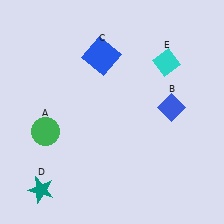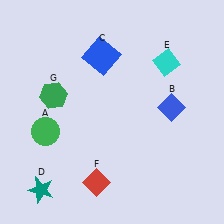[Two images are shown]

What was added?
A red diamond (F), a green hexagon (G) were added in Image 2.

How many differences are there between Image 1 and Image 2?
There are 2 differences between the two images.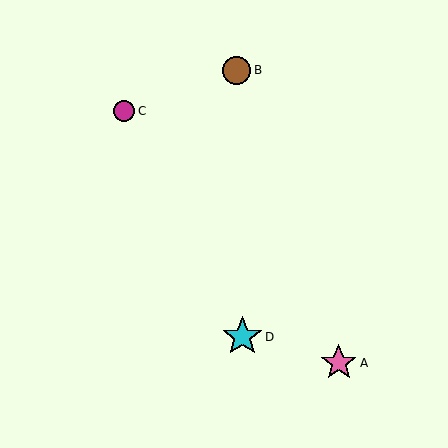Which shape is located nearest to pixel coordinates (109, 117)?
The magenta circle (labeled C) at (124, 111) is nearest to that location.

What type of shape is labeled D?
Shape D is a cyan star.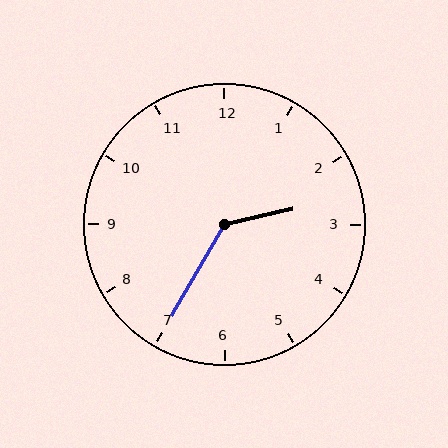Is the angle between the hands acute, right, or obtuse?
It is obtuse.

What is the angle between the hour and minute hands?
Approximately 132 degrees.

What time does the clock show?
2:35.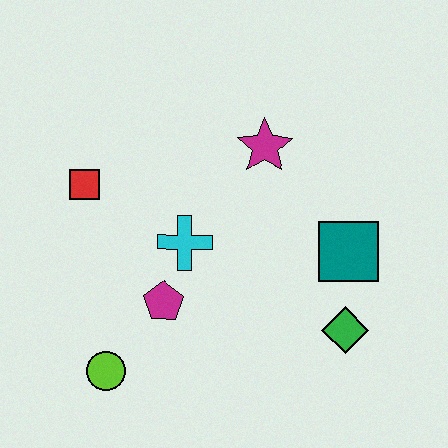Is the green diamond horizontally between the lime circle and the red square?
No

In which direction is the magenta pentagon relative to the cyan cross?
The magenta pentagon is below the cyan cross.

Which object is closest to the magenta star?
The cyan cross is closest to the magenta star.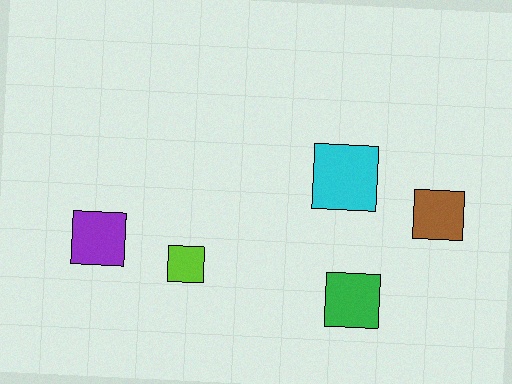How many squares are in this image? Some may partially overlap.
There are 5 squares.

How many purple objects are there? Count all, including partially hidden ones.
There is 1 purple object.